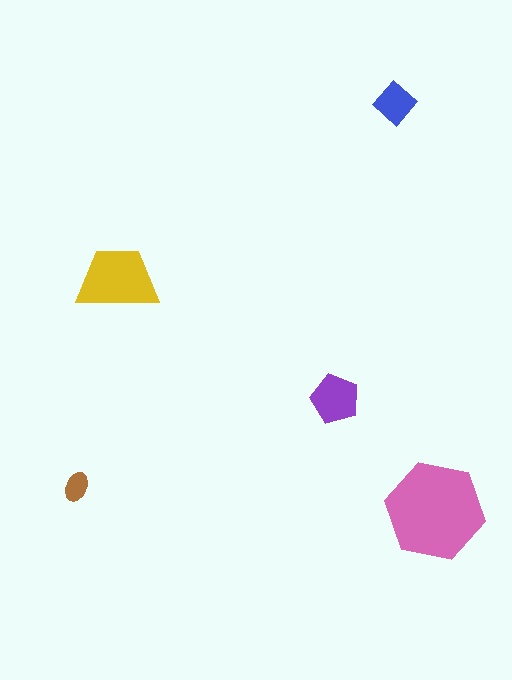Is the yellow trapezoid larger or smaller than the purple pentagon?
Larger.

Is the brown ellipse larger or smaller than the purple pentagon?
Smaller.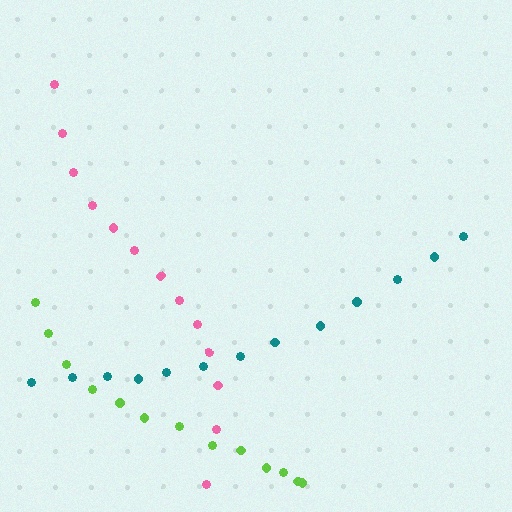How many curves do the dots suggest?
There are 3 distinct paths.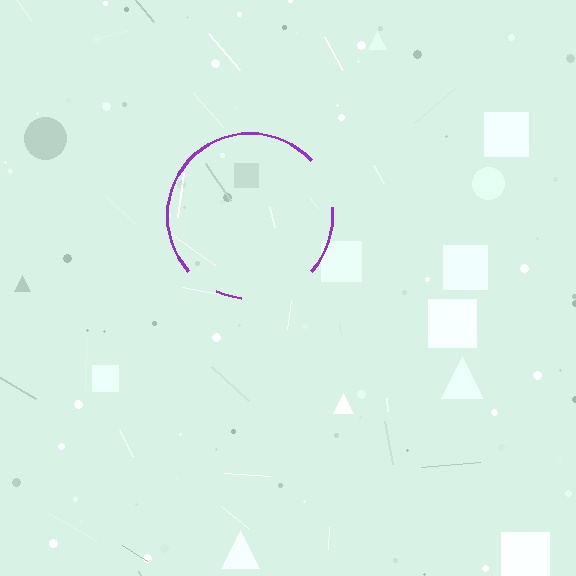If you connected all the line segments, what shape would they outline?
They would outline a circle.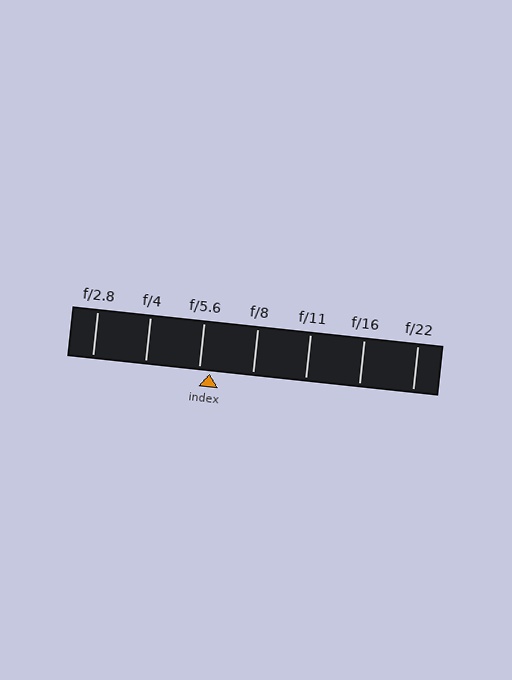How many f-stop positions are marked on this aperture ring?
There are 7 f-stop positions marked.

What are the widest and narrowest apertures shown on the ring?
The widest aperture shown is f/2.8 and the narrowest is f/22.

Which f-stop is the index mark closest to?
The index mark is closest to f/5.6.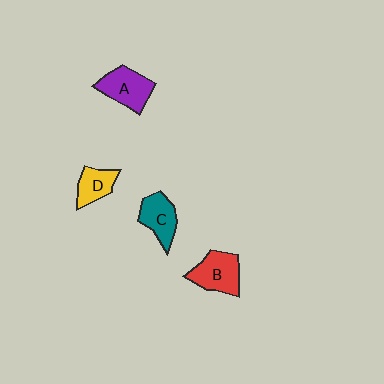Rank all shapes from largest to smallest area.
From largest to smallest: B (red), A (purple), C (teal), D (yellow).